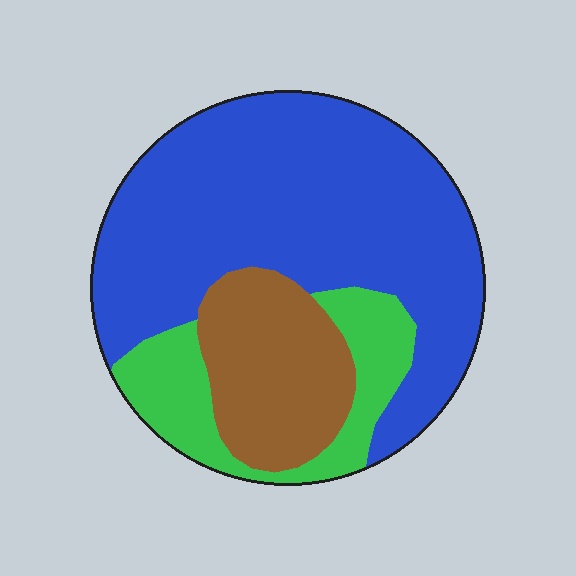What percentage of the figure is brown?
Brown takes up about one fifth (1/5) of the figure.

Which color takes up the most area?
Blue, at roughly 60%.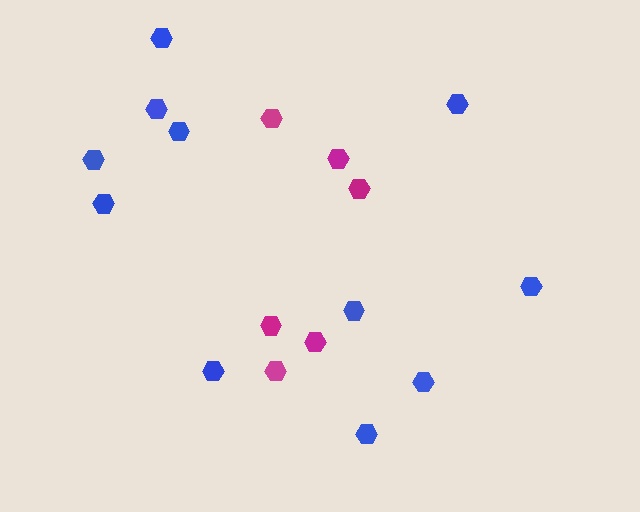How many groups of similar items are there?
There are 2 groups: one group of magenta hexagons (6) and one group of blue hexagons (11).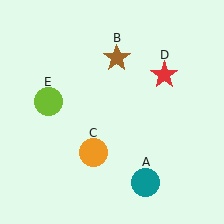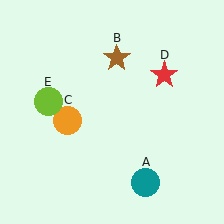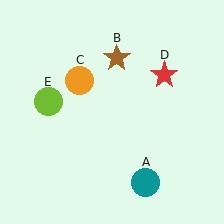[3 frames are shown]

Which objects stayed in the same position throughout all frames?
Teal circle (object A) and brown star (object B) and red star (object D) and lime circle (object E) remained stationary.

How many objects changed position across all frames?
1 object changed position: orange circle (object C).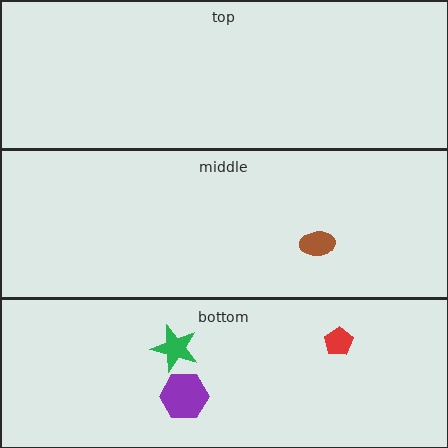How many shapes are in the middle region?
1.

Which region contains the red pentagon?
The bottom region.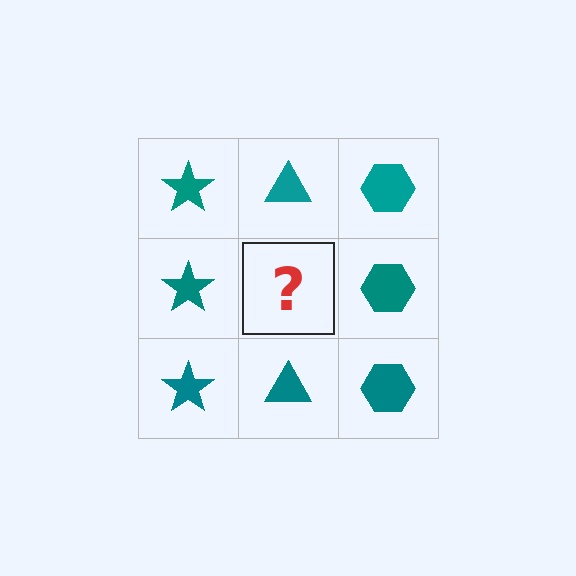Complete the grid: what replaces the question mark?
The question mark should be replaced with a teal triangle.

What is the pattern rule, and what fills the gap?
The rule is that each column has a consistent shape. The gap should be filled with a teal triangle.